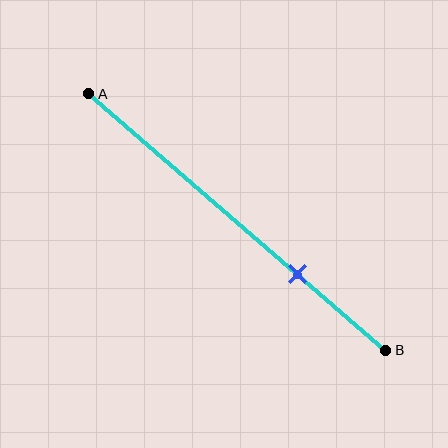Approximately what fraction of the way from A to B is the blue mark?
The blue mark is approximately 70% of the way from A to B.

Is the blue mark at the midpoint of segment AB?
No, the mark is at about 70% from A, not at the 50% midpoint.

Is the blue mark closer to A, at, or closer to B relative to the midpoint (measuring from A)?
The blue mark is closer to point B than the midpoint of segment AB.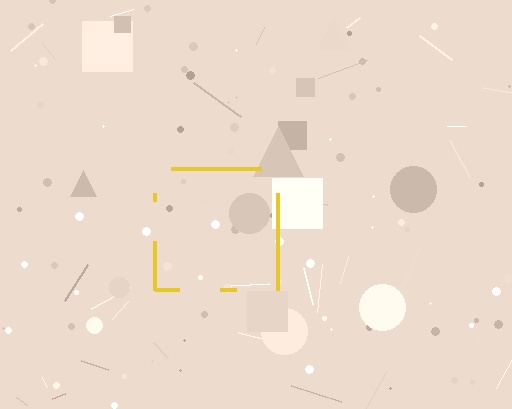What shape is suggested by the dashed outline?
The dashed outline suggests a square.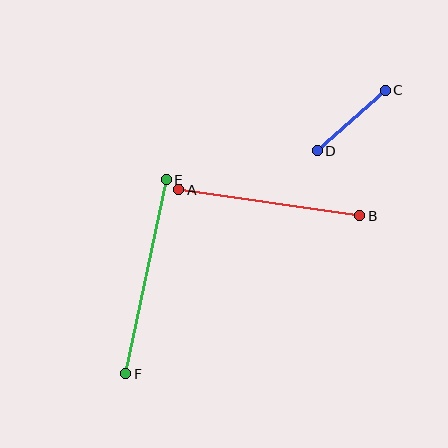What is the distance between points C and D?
The distance is approximately 91 pixels.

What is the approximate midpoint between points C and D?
The midpoint is at approximately (351, 120) pixels.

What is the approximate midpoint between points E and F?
The midpoint is at approximately (146, 277) pixels.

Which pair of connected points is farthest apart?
Points E and F are farthest apart.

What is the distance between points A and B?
The distance is approximately 183 pixels.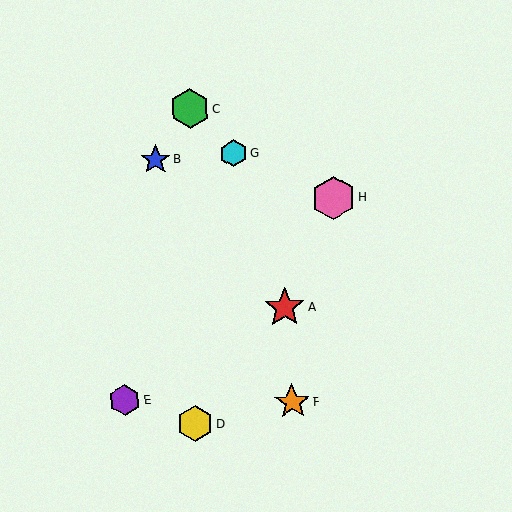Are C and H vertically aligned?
No, C is at x≈190 and H is at x≈334.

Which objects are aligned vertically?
Objects C, D are aligned vertically.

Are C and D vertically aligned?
Yes, both are at x≈190.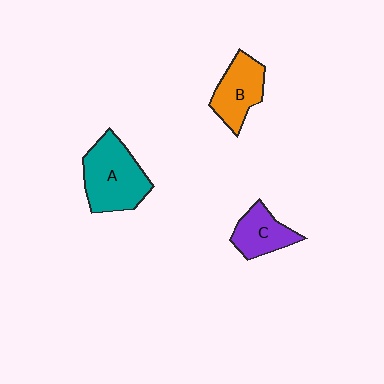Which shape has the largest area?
Shape A (teal).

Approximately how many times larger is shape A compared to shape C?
Approximately 1.7 times.